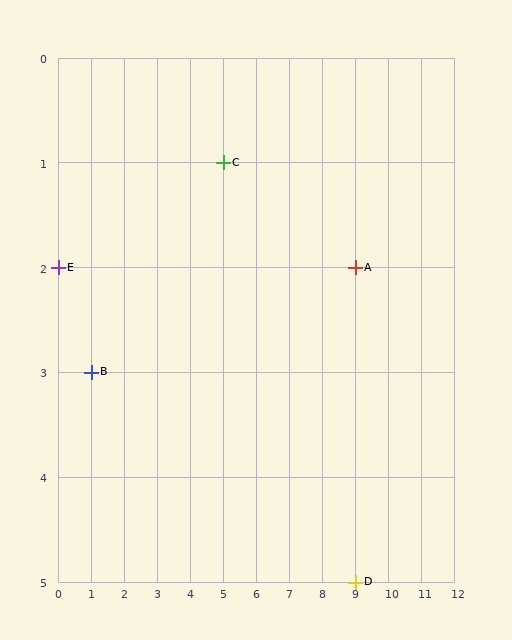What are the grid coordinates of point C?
Point C is at grid coordinates (5, 1).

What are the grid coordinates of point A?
Point A is at grid coordinates (9, 2).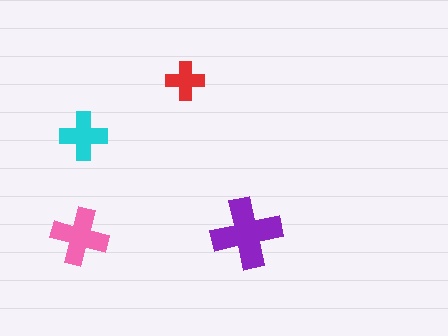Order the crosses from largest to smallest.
the purple one, the pink one, the cyan one, the red one.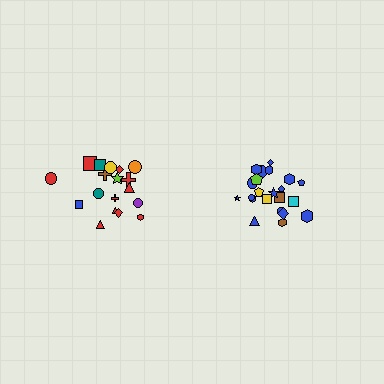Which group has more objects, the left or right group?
The right group.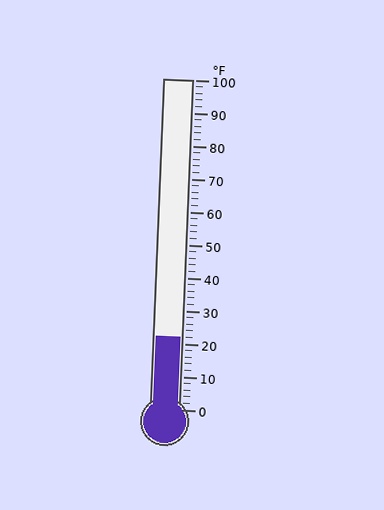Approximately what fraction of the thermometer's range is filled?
The thermometer is filled to approximately 20% of its range.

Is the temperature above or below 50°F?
The temperature is below 50°F.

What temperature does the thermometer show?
The thermometer shows approximately 22°F.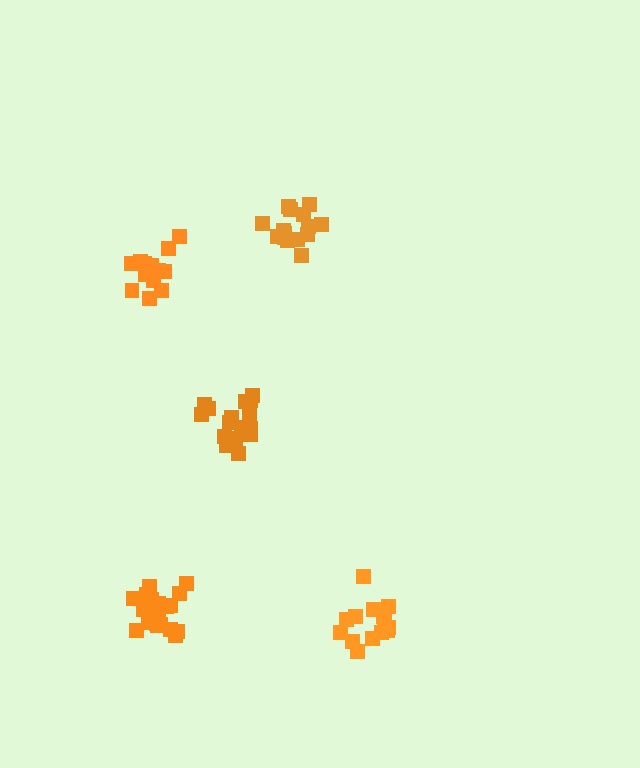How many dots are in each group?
Group 1: 18 dots, Group 2: 20 dots, Group 3: 15 dots, Group 4: 14 dots, Group 5: 15 dots (82 total).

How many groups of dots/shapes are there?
There are 5 groups.